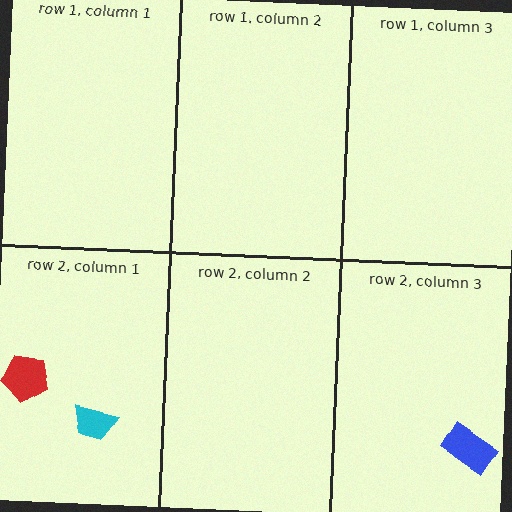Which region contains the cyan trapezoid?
The row 2, column 1 region.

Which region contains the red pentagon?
The row 2, column 1 region.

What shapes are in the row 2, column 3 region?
The blue rectangle.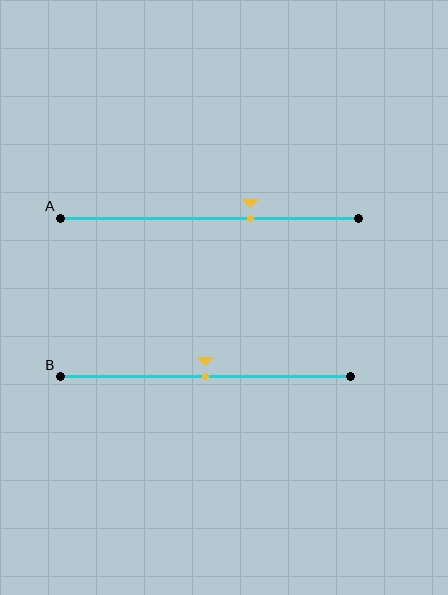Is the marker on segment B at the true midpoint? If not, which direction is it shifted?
Yes, the marker on segment B is at the true midpoint.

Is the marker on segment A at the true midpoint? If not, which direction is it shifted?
No, the marker on segment A is shifted to the right by about 14% of the segment length.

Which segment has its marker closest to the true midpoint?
Segment B has its marker closest to the true midpoint.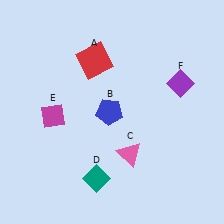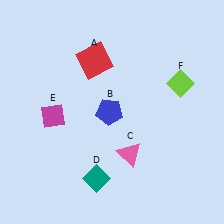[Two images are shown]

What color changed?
The diamond (F) changed from purple in Image 1 to lime in Image 2.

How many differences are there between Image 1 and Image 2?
There is 1 difference between the two images.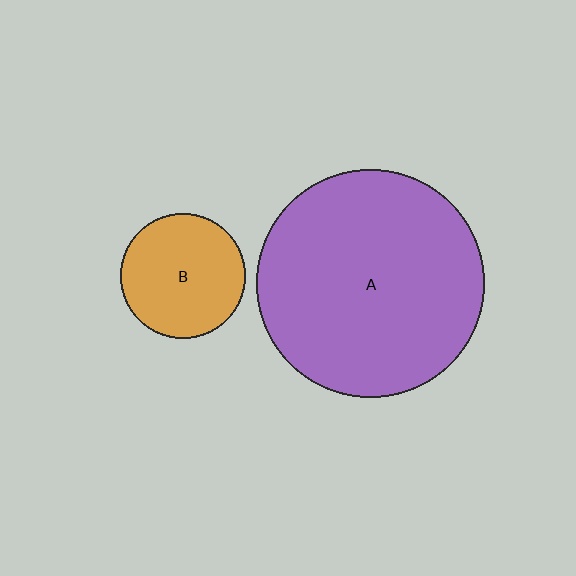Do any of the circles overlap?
No, none of the circles overlap.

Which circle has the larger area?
Circle A (purple).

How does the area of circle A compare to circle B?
Approximately 3.3 times.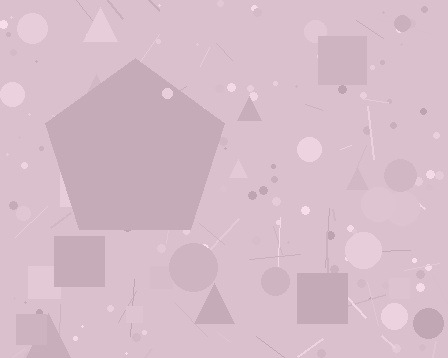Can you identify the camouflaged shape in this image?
The camouflaged shape is a pentagon.